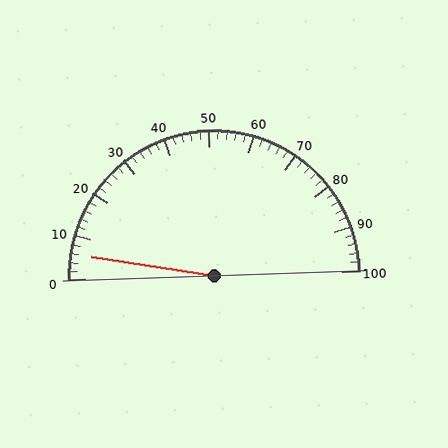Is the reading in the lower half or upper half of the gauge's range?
The reading is in the lower half of the range (0 to 100).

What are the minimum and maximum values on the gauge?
The gauge ranges from 0 to 100.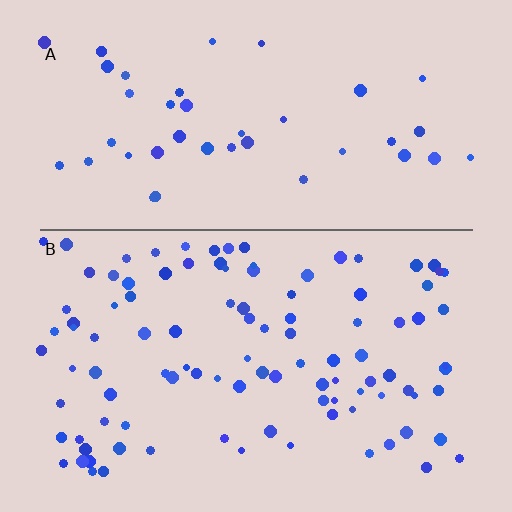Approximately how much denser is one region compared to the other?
Approximately 2.4× — region B over region A.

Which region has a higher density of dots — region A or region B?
B (the bottom).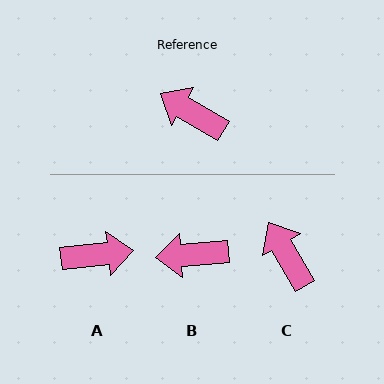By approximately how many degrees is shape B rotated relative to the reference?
Approximately 36 degrees counter-clockwise.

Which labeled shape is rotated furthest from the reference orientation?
A, about 143 degrees away.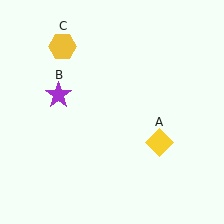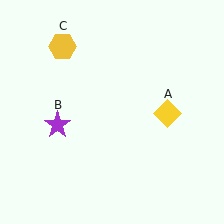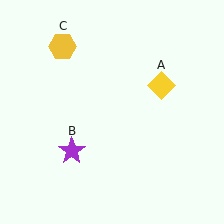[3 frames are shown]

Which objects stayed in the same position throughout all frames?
Yellow hexagon (object C) remained stationary.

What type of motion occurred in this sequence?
The yellow diamond (object A), purple star (object B) rotated counterclockwise around the center of the scene.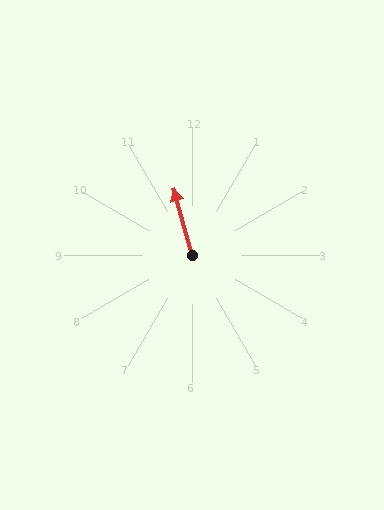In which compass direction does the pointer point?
North.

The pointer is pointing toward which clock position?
Roughly 11 o'clock.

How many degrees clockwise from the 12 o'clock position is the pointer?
Approximately 344 degrees.